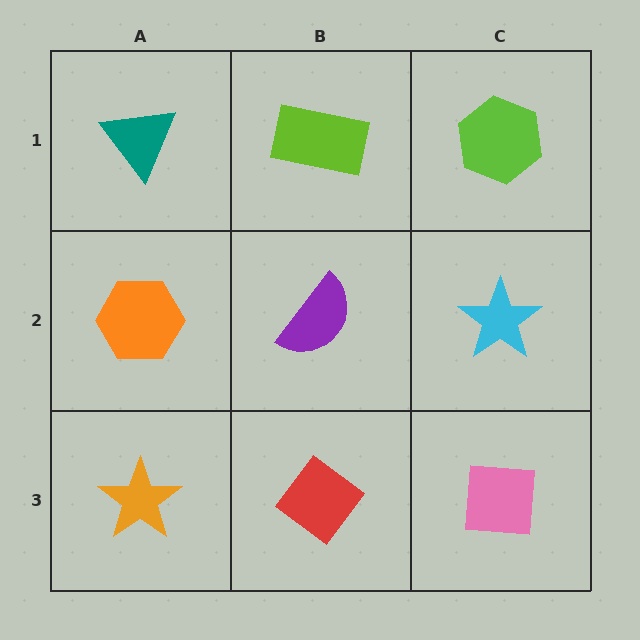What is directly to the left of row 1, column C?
A lime rectangle.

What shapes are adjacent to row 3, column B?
A purple semicircle (row 2, column B), an orange star (row 3, column A), a pink square (row 3, column C).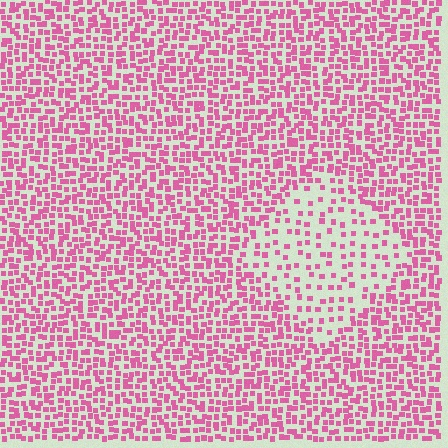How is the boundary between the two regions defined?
The boundary is defined by a change in element density (approximately 2.3x ratio). All elements are the same color, size, and shape.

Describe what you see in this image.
The image contains small pink elements arranged at two different densities. A diamond-shaped region is visible where the elements are less densely packed than the surrounding area.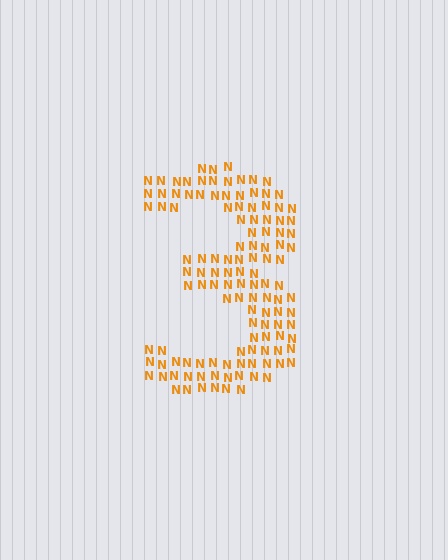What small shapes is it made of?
It is made of small letter N's.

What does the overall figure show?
The overall figure shows the digit 3.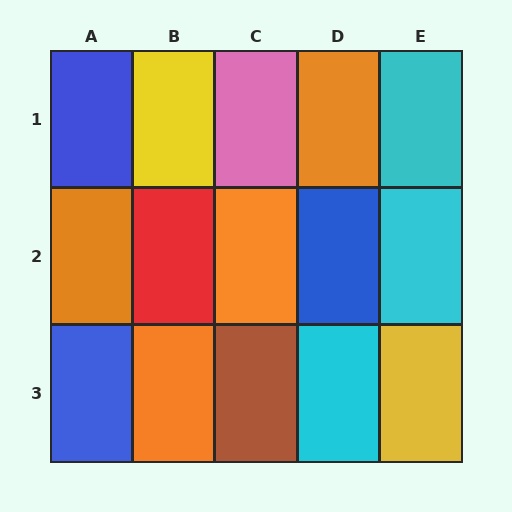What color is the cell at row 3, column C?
Brown.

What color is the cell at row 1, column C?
Pink.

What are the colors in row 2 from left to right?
Orange, red, orange, blue, cyan.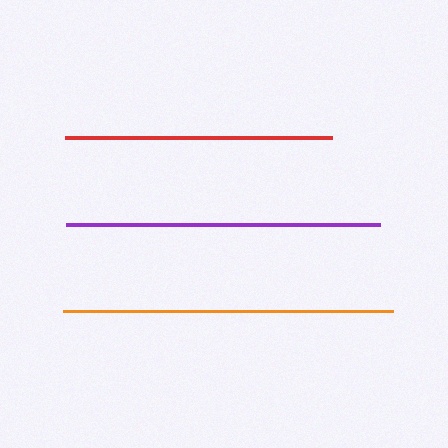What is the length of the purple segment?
The purple segment is approximately 314 pixels long.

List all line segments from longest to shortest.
From longest to shortest: orange, purple, red.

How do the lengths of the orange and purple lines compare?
The orange and purple lines are approximately the same length.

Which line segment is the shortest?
The red line is the shortest at approximately 267 pixels.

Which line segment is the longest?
The orange line is the longest at approximately 330 pixels.